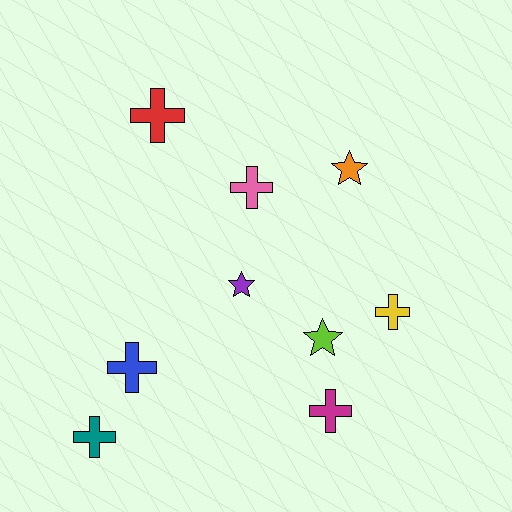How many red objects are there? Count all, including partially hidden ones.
There is 1 red object.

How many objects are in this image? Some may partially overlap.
There are 9 objects.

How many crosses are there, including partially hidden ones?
There are 6 crosses.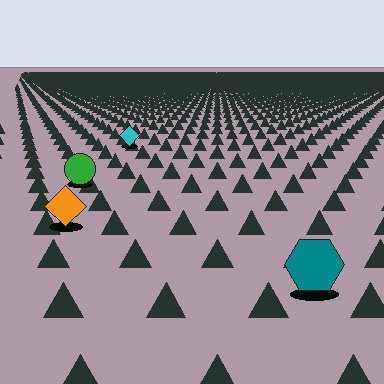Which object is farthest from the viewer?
The cyan diamond is farthest from the viewer. It appears smaller and the ground texture around it is denser.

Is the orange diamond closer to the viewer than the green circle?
Yes. The orange diamond is closer — you can tell from the texture gradient: the ground texture is coarser near it.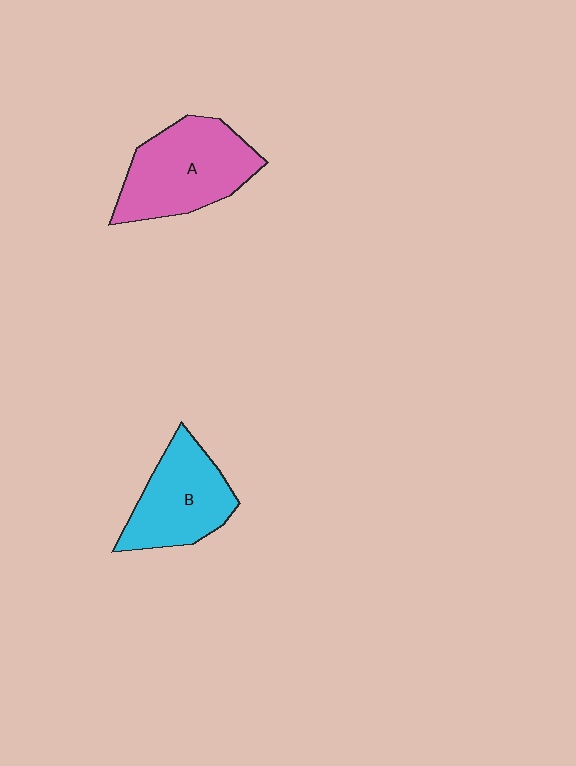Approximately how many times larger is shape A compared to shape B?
Approximately 1.2 times.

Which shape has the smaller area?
Shape B (cyan).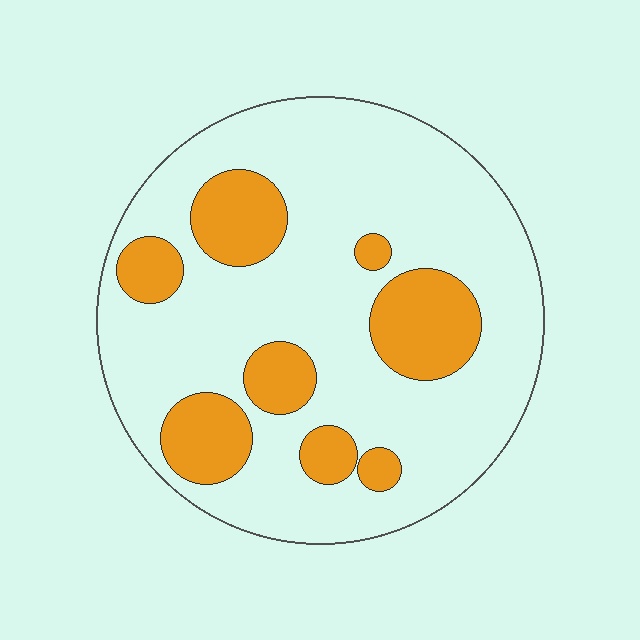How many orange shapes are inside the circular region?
8.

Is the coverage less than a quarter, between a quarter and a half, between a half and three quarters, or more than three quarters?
Less than a quarter.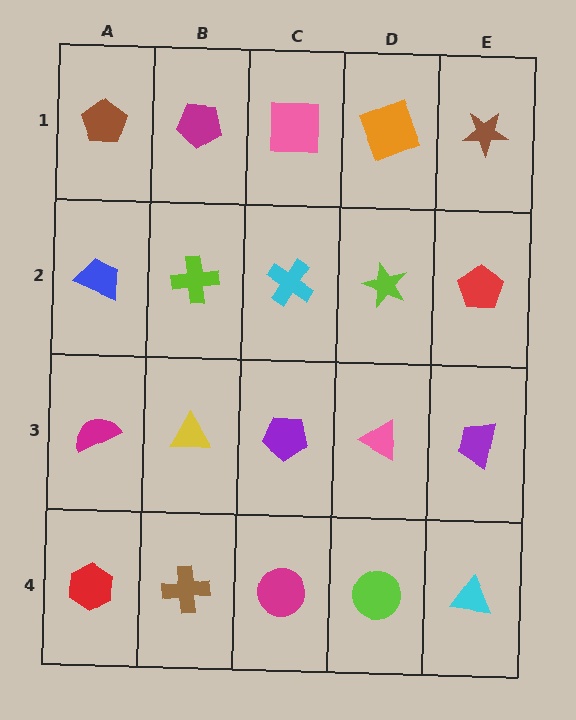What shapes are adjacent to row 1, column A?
A blue trapezoid (row 2, column A), a magenta pentagon (row 1, column B).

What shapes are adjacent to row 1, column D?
A lime star (row 2, column D), a pink square (row 1, column C), a brown star (row 1, column E).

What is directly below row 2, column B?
A yellow triangle.